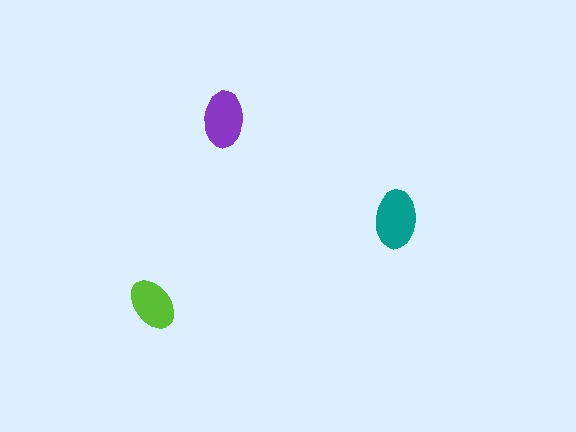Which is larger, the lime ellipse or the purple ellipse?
The purple one.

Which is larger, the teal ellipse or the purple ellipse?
The teal one.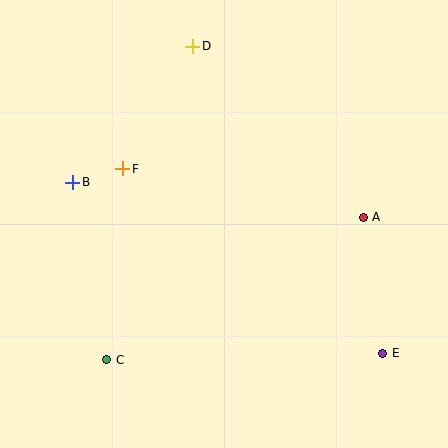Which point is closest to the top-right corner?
Point A is closest to the top-right corner.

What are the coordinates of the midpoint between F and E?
The midpoint between F and E is at (253, 261).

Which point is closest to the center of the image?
Point F at (123, 169) is closest to the center.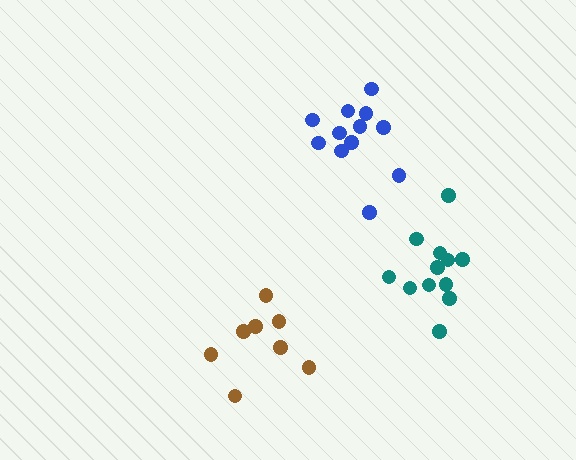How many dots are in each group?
Group 1: 8 dots, Group 2: 12 dots, Group 3: 12 dots (32 total).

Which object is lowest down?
The brown cluster is bottommost.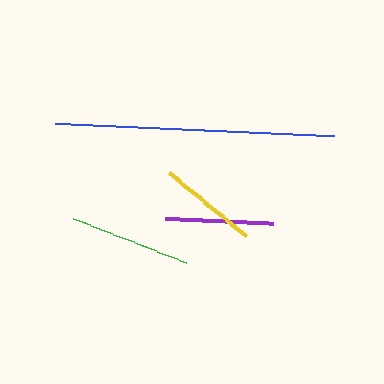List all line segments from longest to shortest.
From longest to shortest: blue, green, purple, yellow.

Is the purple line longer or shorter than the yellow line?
The purple line is longer than the yellow line.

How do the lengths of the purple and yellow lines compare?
The purple and yellow lines are approximately the same length.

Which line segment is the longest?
The blue line is the longest at approximately 280 pixels.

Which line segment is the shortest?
The yellow line is the shortest at approximately 100 pixels.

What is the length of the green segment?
The green segment is approximately 122 pixels long.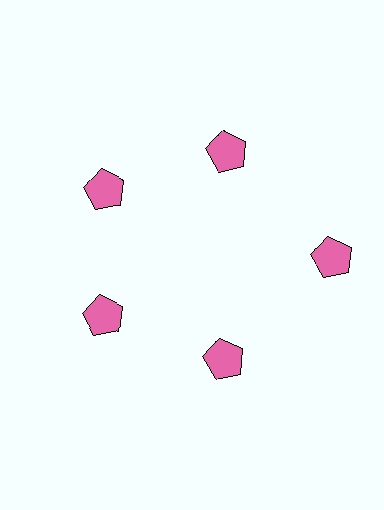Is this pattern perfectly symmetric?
No. The 5 pink pentagons are arranged in a ring, but one element near the 3 o'clock position is pushed outward from the center, breaking the 5-fold rotational symmetry.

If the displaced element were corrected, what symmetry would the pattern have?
It would have 5-fold rotational symmetry — the pattern would map onto itself every 72 degrees.